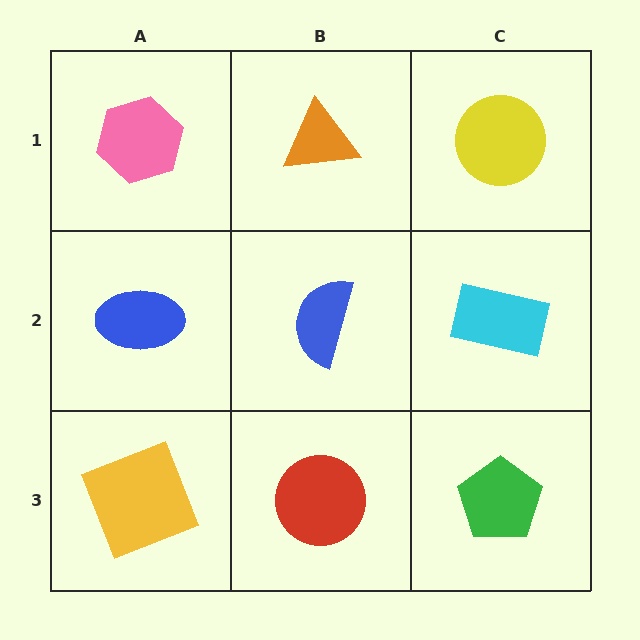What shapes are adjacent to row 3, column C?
A cyan rectangle (row 2, column C), a red circle (row 3, column B).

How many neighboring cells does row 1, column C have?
2.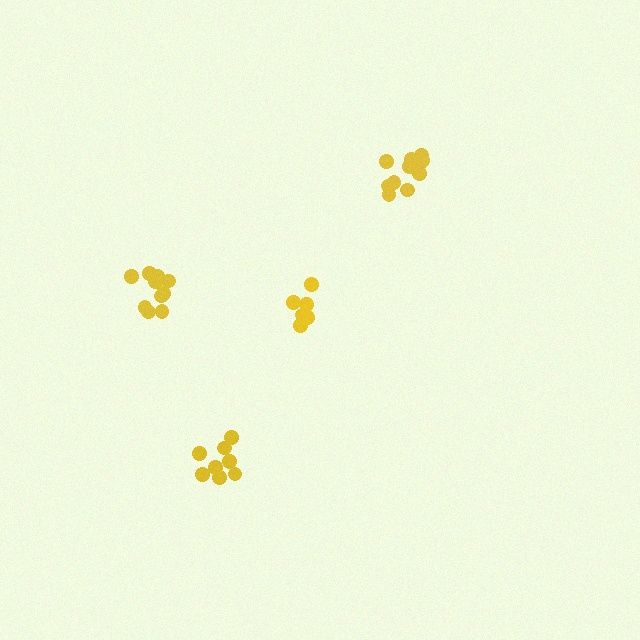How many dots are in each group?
Group 1: 11 dots, Group 2: 8 dots, Group 3: 10 dots, Group 4: 6 dots (35 total).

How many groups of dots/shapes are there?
There are 4 groups.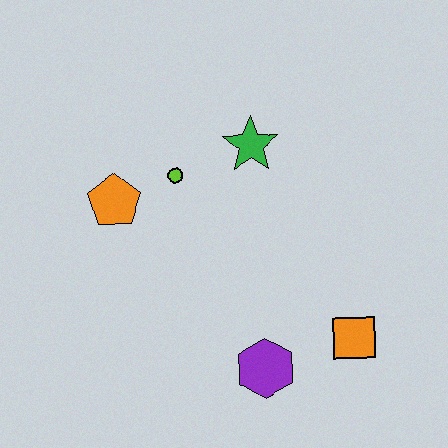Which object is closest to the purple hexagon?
The orange square is closest to the purple hexagon.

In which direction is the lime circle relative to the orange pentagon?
The lime circle is to the right of the orange pentagon.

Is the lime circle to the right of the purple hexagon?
No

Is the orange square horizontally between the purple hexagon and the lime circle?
No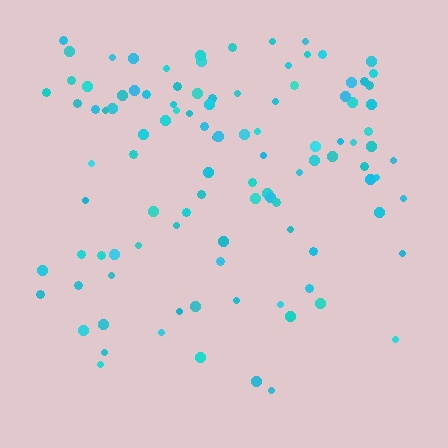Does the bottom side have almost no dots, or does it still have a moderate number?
Still a moderate number, just noticeably fewer than the top.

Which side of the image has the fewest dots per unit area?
The bottom.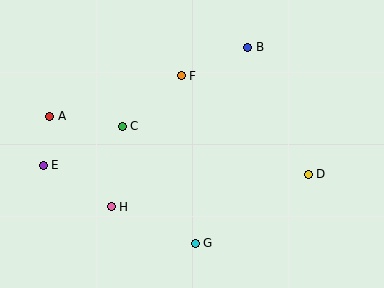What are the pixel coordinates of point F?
Point F is at (181, 76).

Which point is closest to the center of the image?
Point F at (181, 76) is closest to the center.